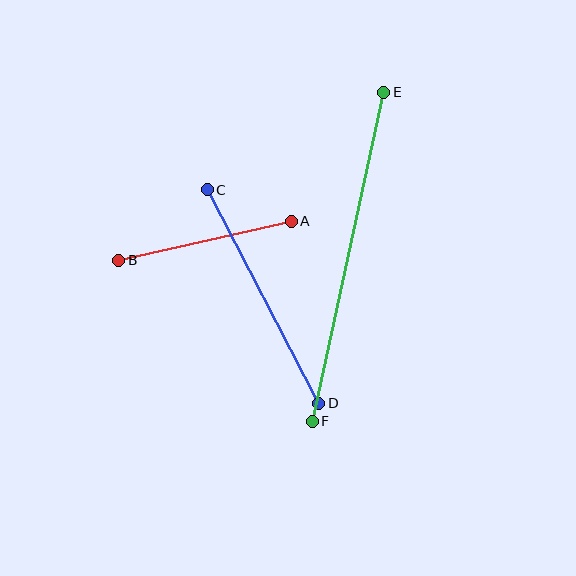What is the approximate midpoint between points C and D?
The midpoint is at approximately (263, 297) pixels.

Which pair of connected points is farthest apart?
Points E and F are farthest apart.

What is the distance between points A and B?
The distance is approximately 177 pixels.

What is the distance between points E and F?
The distance is approximately 336 pixels.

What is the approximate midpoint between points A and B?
The midpoint is at approximately (205, 241) pixels.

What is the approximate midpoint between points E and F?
The midpoint is at approximately (348, 257) pixels.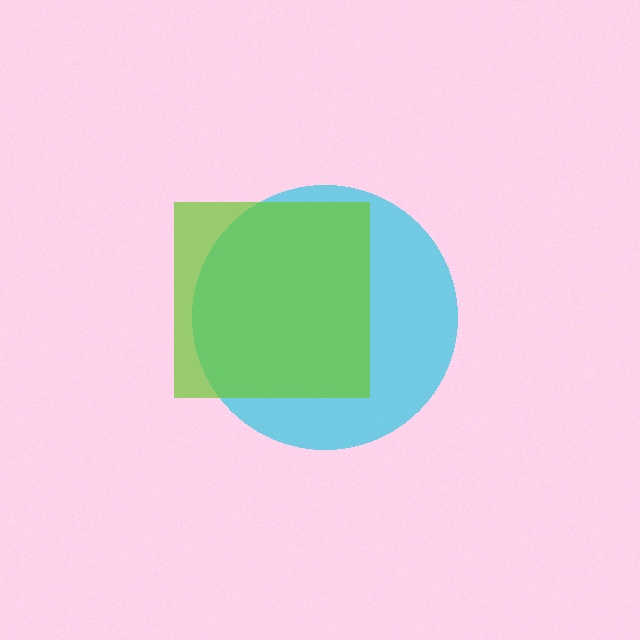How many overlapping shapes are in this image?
There are 2 overlapping shapes in the image.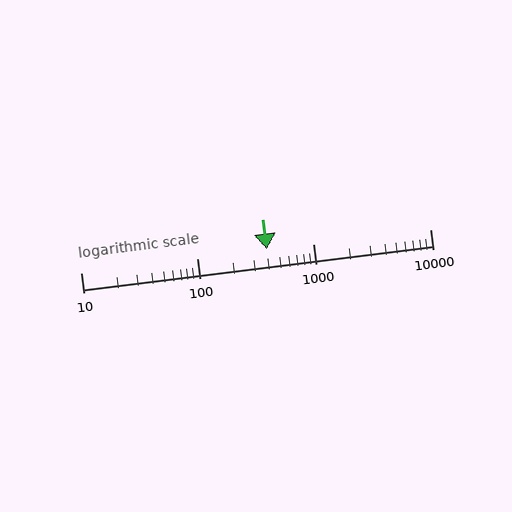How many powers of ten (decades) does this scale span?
The scale spans 3 decades, from 10 to 10000.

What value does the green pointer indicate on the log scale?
The pointer indicates approximately 400.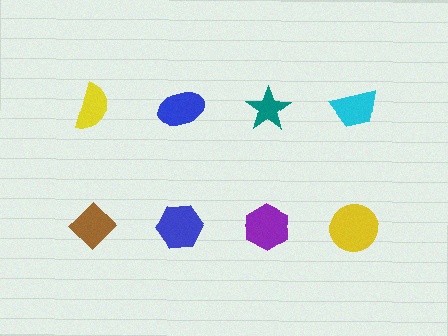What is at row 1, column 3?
A teal star.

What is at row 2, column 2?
A blue hexagon.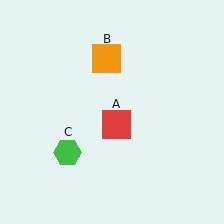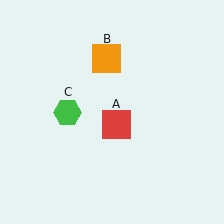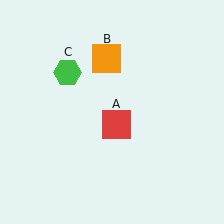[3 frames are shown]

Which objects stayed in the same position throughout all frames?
Red square (object A) and orange square (object B) remained stationary.